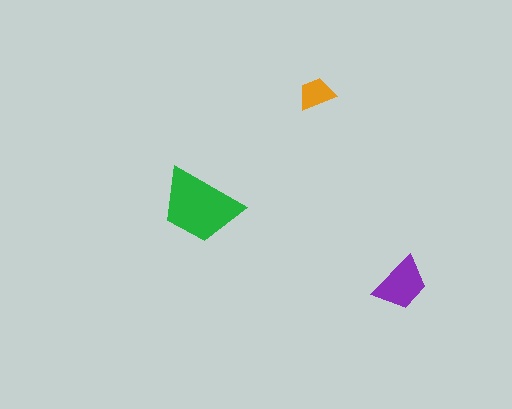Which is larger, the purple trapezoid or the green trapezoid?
The green one.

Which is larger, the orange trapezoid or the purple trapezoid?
The purple one.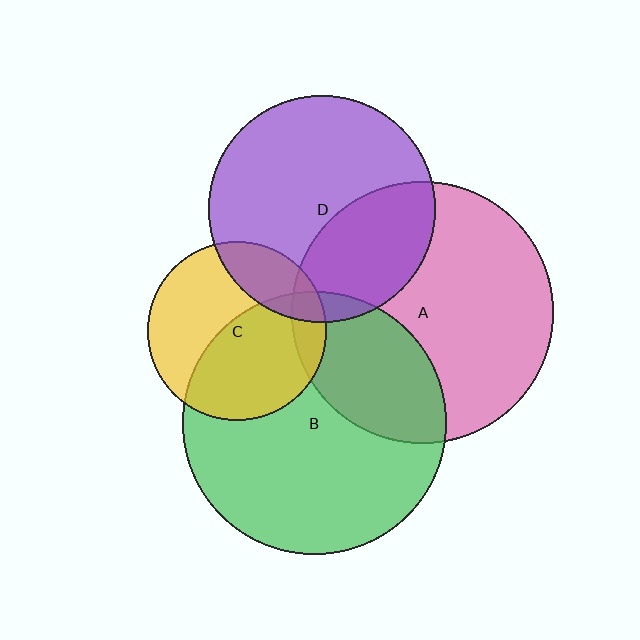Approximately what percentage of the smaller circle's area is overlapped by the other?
Approximately 20%.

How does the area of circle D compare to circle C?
Approximately 1.6 times.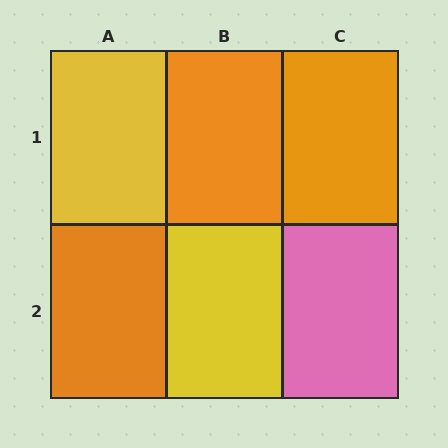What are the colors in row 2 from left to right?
Orange, yellow, pink.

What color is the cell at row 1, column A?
Yellow.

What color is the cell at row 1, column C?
Orange.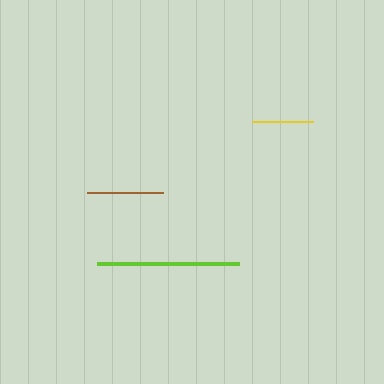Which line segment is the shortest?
The yellow line is the shortest at approximately 61 pixels.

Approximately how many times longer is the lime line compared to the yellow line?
The lime line is approximately 2.3 times the length of the yellow line.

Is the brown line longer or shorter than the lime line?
The lime line is longer than the brown line.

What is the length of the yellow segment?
The yellow segment is approximately 61 pixels long.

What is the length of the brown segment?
The brown segment is approximately 76 pixels long.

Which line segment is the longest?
The lime line is the longest at approximately 142 pixels.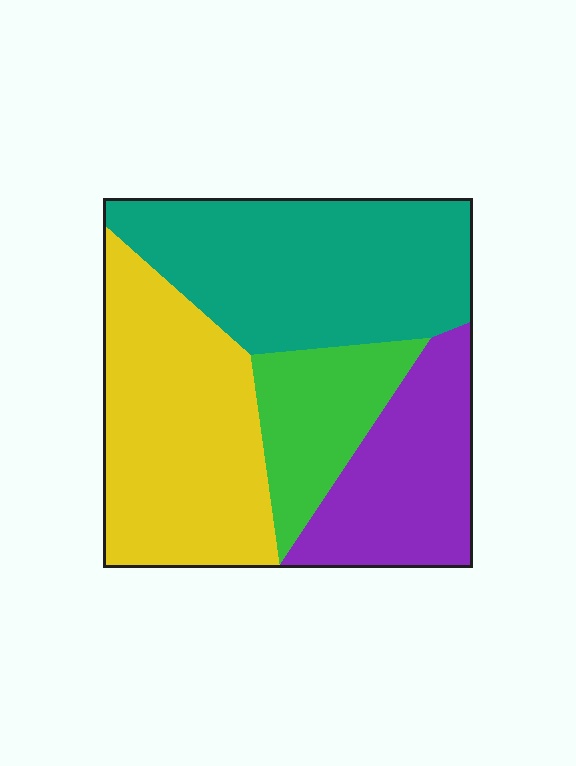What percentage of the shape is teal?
Teal takes up about one third (1/3) of the shape.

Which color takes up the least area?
Green, at roughly 15%.